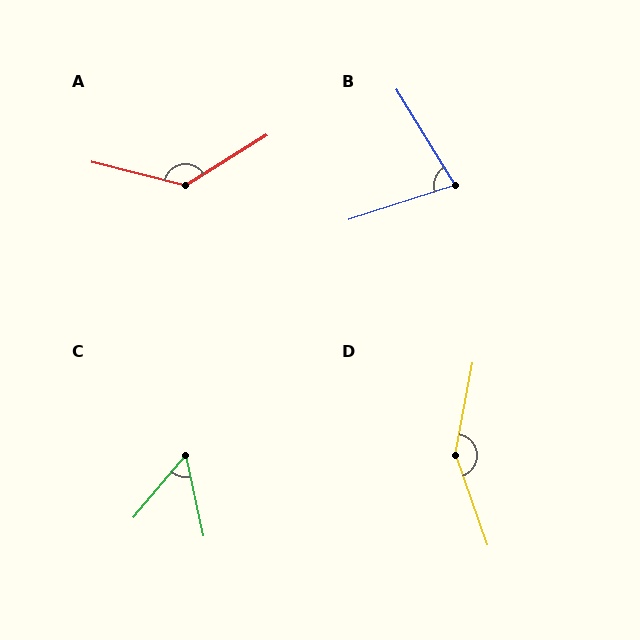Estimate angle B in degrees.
Approximately 77 degrees.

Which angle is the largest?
D, at approximately 150 degrees.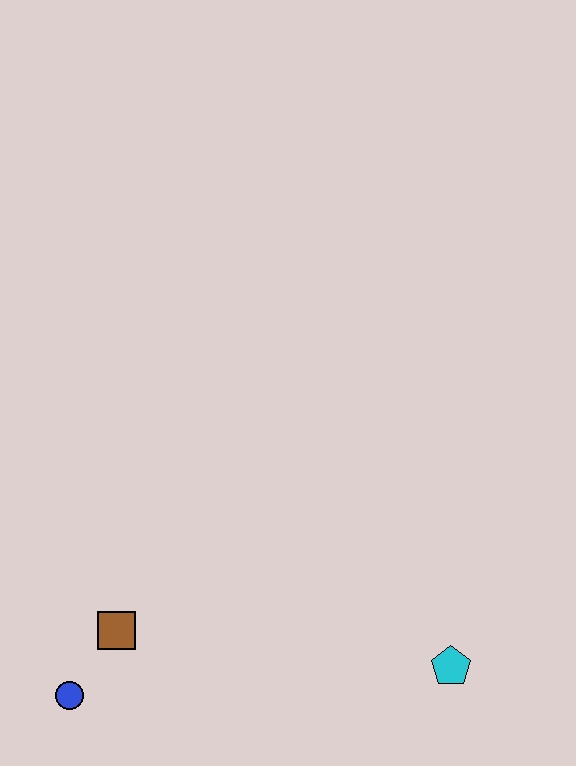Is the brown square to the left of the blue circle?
No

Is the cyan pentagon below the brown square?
Yes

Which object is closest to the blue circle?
The brown square is closest to the blue circle.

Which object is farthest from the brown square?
The cyan pentagon is farthest from the brown square.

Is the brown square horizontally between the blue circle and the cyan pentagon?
Yes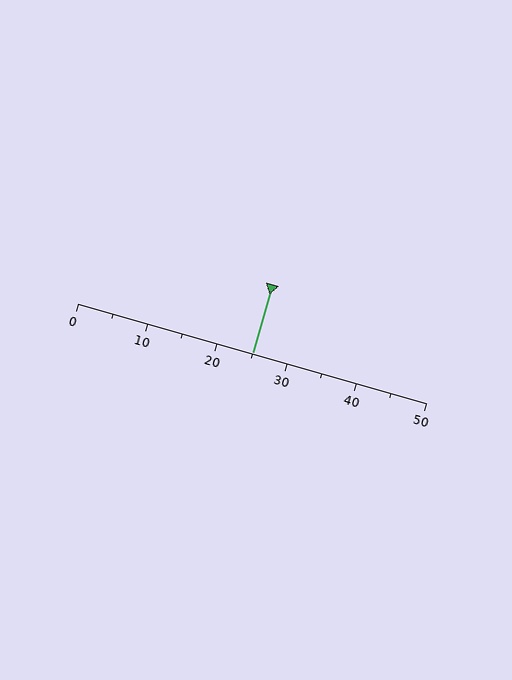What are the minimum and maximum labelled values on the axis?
The axis runs from 0 to 50.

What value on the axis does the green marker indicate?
The marker indicates approximately 25.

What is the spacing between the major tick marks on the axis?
The major ticks are spaced 10 apart.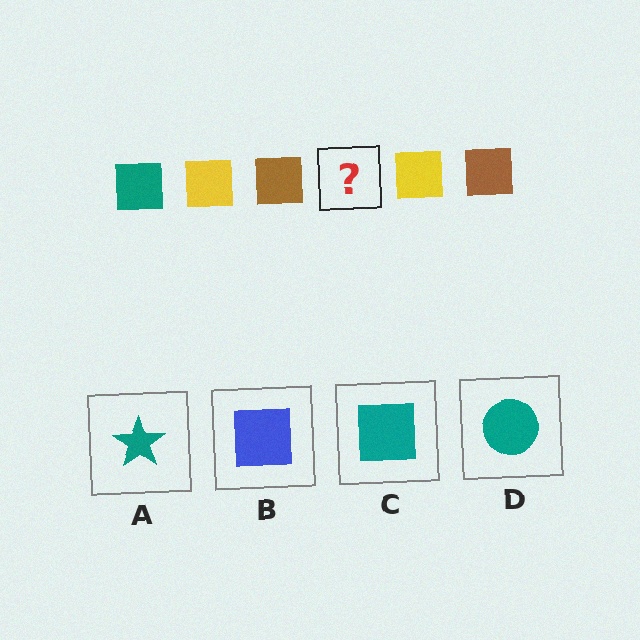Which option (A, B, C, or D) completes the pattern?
C.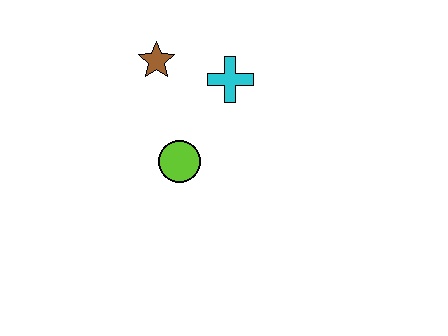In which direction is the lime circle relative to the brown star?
The lime circle is below the brown star.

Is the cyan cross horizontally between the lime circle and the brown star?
No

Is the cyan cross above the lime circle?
Yes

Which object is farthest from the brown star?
The lime circle is farthest from the brown star.